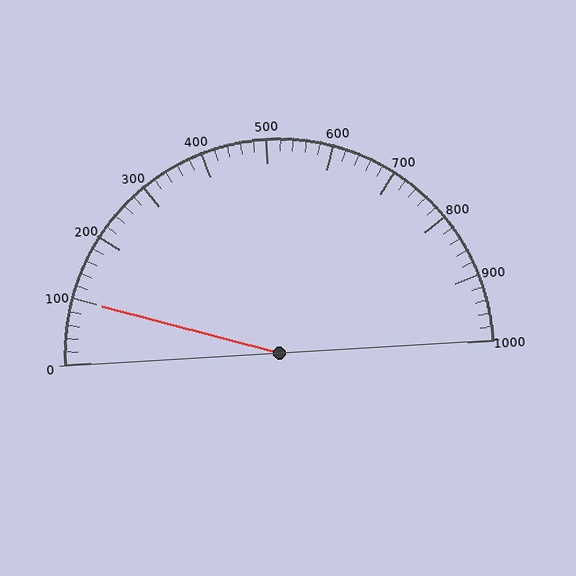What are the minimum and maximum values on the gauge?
The gauge ranges from 0 to 1000.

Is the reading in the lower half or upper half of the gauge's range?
The reading is in the lower half of the range (0 to 1000).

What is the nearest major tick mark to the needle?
The nearest major tick mark is 100.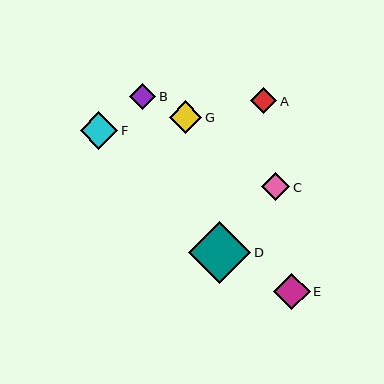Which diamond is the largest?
Diamond D is the largest with a size of approximately 62 pixels.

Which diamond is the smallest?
Diamond A is the smallest with a size of approximately 26 pixels.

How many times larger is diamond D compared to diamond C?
Diamond D is approximately 2.2 times the size of diamond C.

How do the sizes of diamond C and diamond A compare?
Diamond C and diamond A are approximately the same size.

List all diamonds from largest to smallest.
From largest to smallest: D, F, E, G, C, B, A.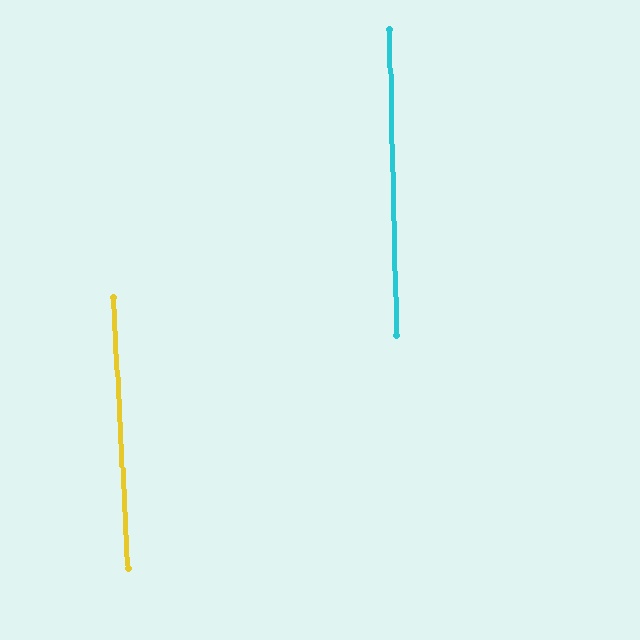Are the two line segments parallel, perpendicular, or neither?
Parallel — their directions differ by only 2.0°.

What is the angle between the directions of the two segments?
Approximately 2 degrees.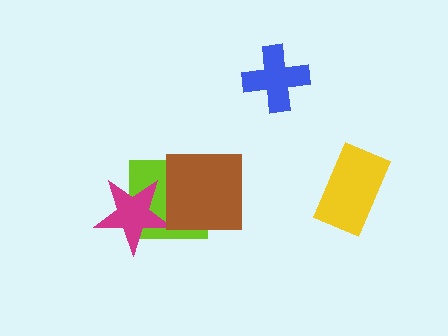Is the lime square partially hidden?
Yes, it is partially covered by another shape.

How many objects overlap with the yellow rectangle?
0 objects overlap with the yellow rectangle.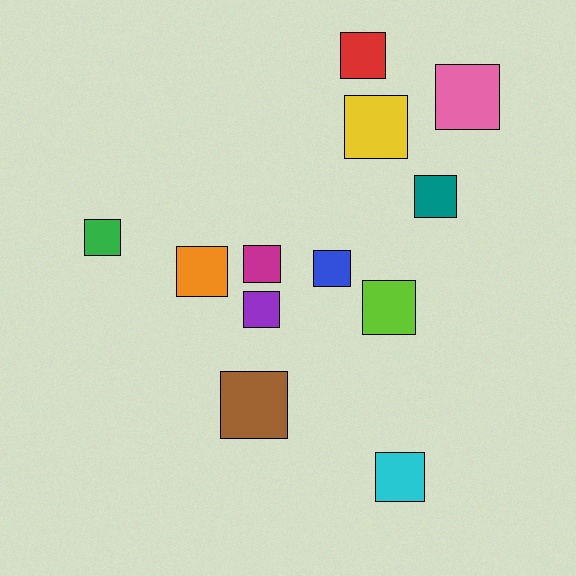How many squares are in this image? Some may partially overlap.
There are 12 squares.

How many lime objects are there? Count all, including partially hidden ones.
There is 1 lime object.